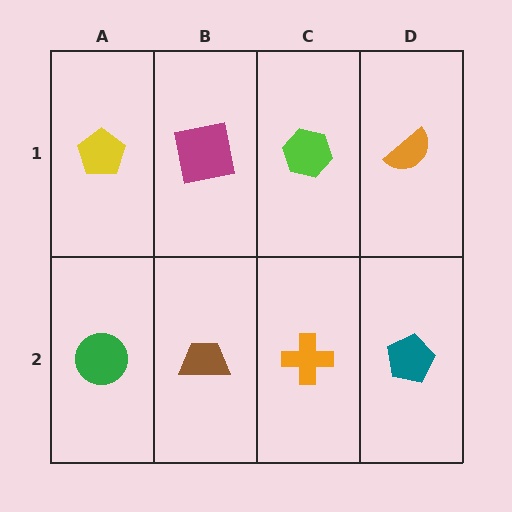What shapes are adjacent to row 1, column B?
A brown trapezoid (row 2, column B), a yellow pentagon (row 1, column A), a lime hexagon (row 1, column C).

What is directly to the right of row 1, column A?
A magenta square.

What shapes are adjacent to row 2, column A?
A yellow pentagon (row 1, column A), a brown trapezoid (row 2, column B).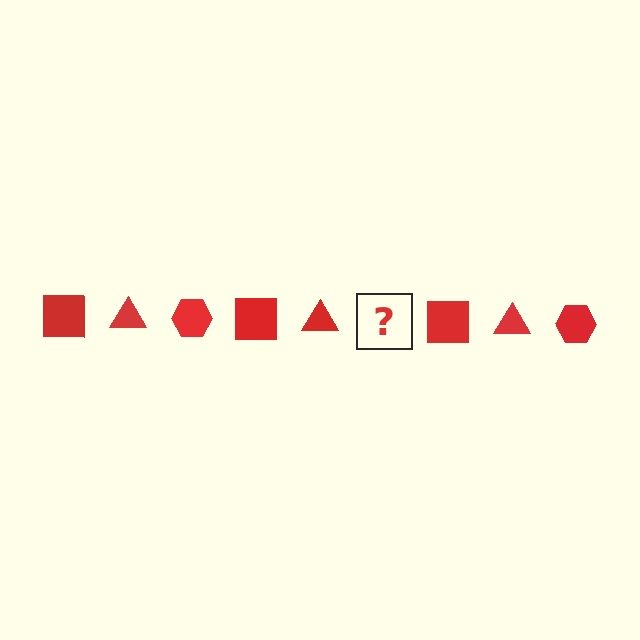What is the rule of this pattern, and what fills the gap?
The rule is that the pattern cycles through square, triangle, hexagon shapes in red. The gap should be filled with a red hexagon.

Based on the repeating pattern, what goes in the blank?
The blank should be a red hexagon.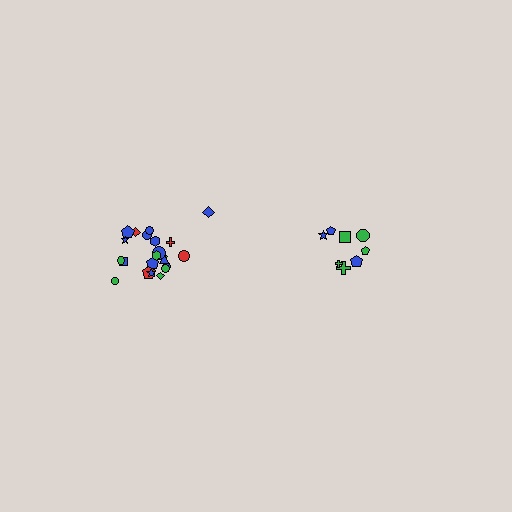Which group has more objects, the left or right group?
The left group.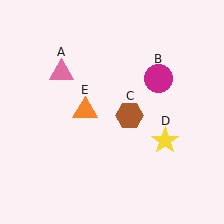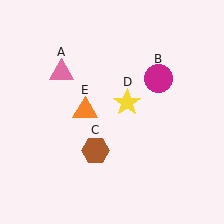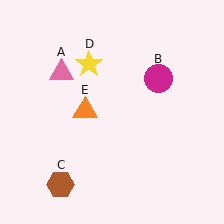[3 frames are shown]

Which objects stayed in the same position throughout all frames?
Pink triangle (object A) and magenta circle (object B) and orange triangle (object E) remained stationary.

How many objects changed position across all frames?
2 objects changed position: brown hexagon (object C), yellow star (object D).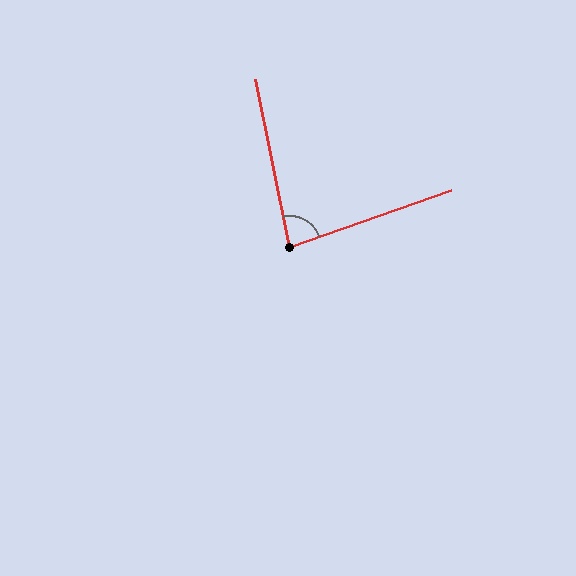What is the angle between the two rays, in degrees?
Approximately 82 degrees.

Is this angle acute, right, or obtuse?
It is acute.